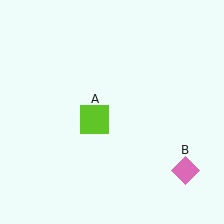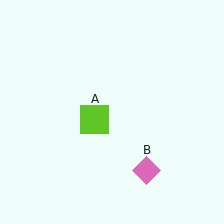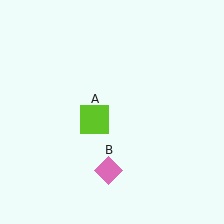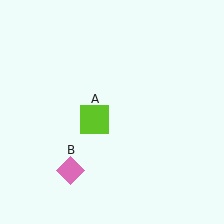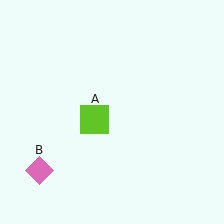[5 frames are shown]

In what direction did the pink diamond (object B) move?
The pink diamond (object B) moved left.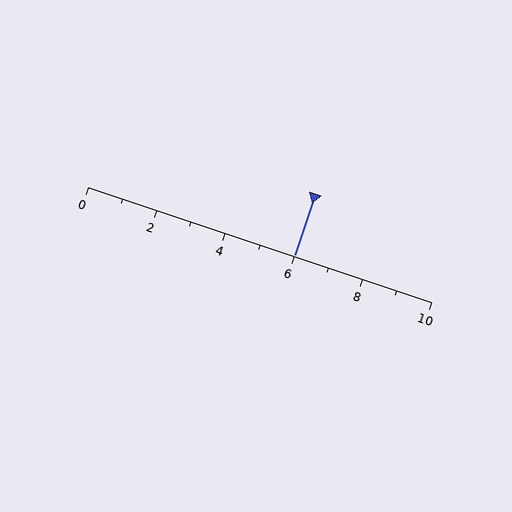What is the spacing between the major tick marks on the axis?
The major ticks are spaced 2 apart.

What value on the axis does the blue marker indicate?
The marker indicates approximately 6.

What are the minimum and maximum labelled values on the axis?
The axis runs from 0 to 10.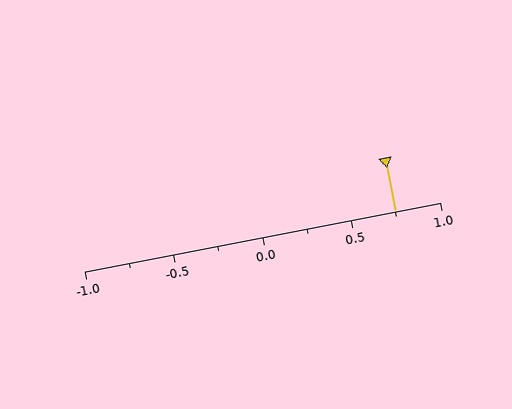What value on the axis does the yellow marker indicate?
The marker indicates approximately 0.75.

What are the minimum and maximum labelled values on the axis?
The axis runs from -1.0 to 1.0.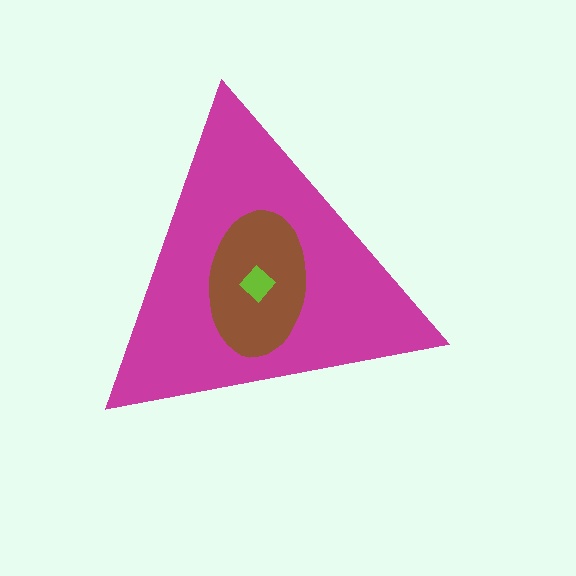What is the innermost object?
The lime diamond.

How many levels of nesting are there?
3.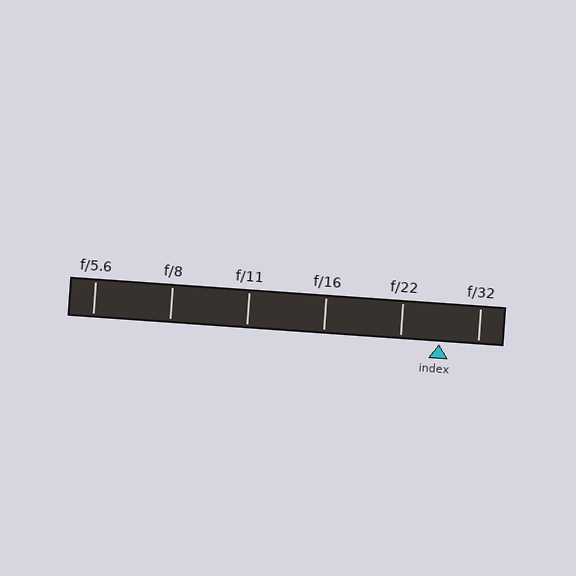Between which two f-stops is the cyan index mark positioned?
The index mark is between f/22 and f/32.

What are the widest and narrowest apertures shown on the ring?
The widest aperture shown is f/5.6 and the narrowest is f/32.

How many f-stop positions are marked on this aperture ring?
There are 6 f-stop positions marked.